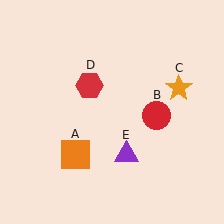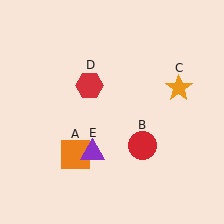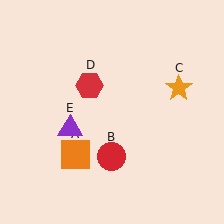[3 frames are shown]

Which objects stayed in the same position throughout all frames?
Orange square (object A) and orange star (object C) and red hexagon (object D) remained stationary.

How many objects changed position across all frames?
2 objects changed position: red circle (object B), purple triangle (object E).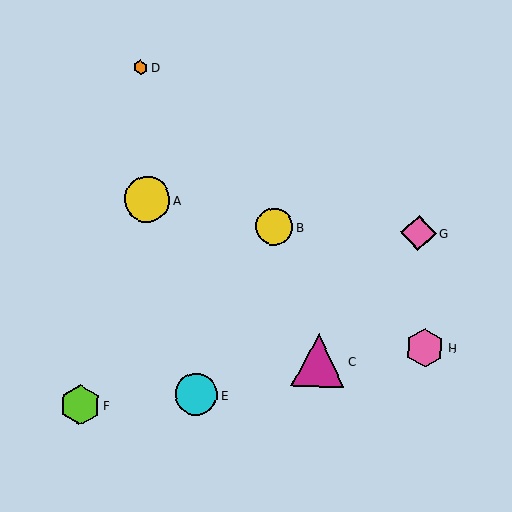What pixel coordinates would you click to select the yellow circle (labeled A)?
Click at (147, 199) to select the yellow circle A.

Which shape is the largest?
The magenta triangle (labeled C) is the largest.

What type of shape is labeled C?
Shape C is a magenta triangle.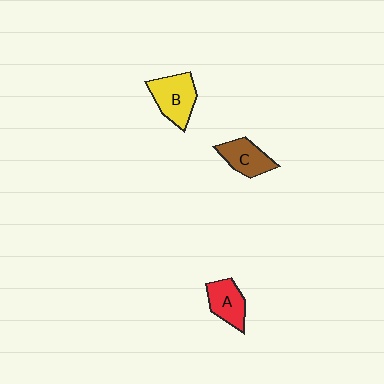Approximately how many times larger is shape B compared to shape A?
Approximately 1.3 times.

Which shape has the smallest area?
Shape C (brown).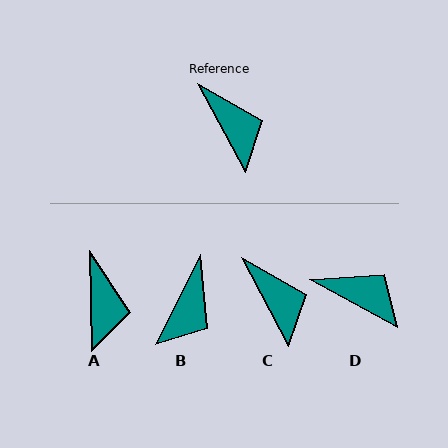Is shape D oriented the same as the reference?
No, it is off by about 33 degrees.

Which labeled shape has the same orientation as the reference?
C.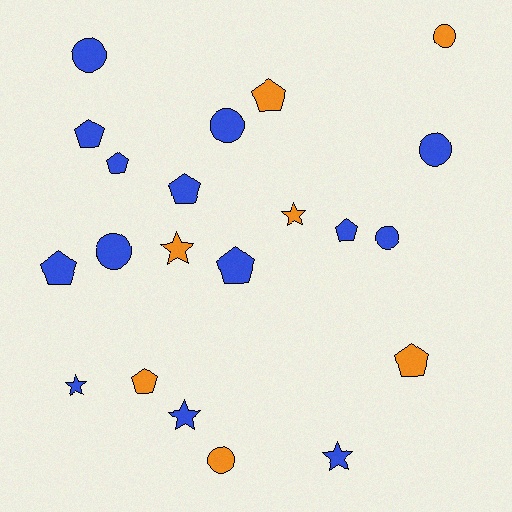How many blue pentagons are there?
There are 6 blue pentagons.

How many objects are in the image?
There are 21 objects.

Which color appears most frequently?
Blue, with 14 objects.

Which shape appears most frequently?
Pentagon, with 9 objects.